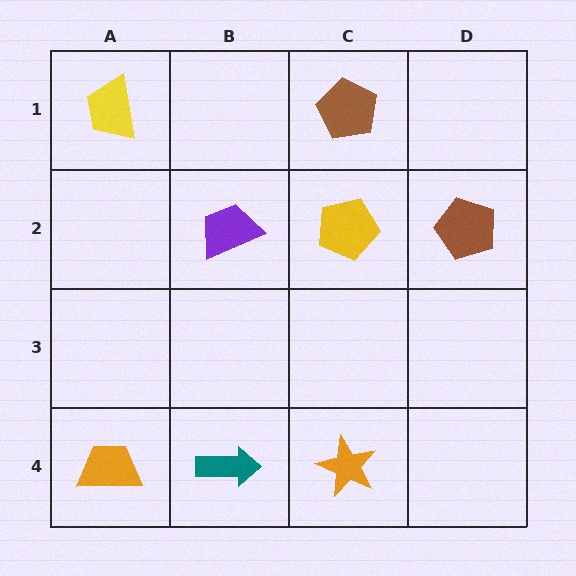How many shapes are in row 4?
3 shapes.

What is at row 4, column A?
An orange trapezoid.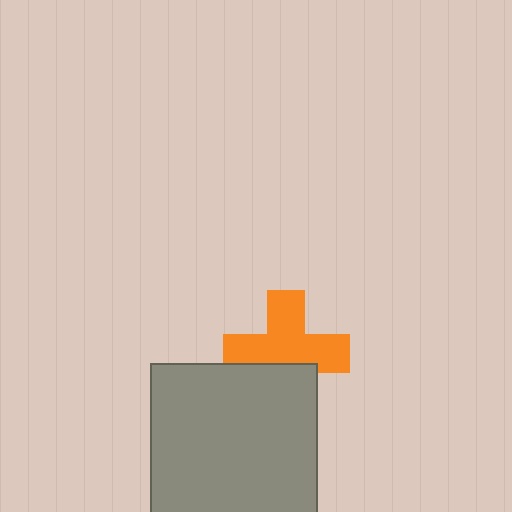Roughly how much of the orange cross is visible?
Most of it is visible (roughly 69%).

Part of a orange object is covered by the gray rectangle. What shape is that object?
It is a cross.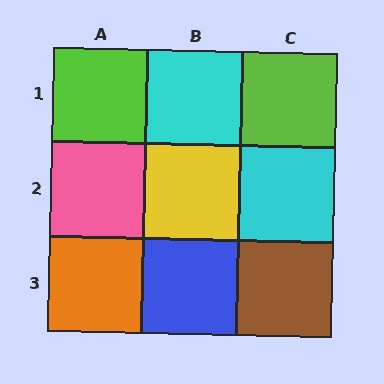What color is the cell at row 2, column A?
Pink.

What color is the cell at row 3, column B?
Blue.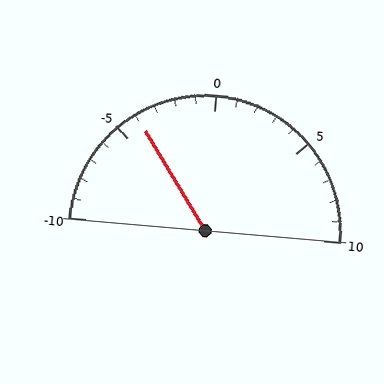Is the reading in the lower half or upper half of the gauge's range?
The reading is in the lower half of the range (-10 to 10).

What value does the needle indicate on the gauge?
The needle indicates approximately -4.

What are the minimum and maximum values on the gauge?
The gauge ranges from -10 to 10.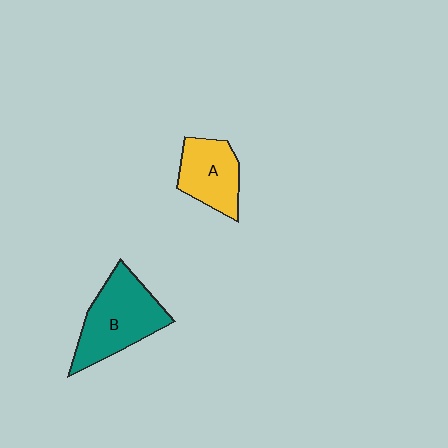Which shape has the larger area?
Shape B (teal).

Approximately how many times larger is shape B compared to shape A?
Approximately 1.4 times.